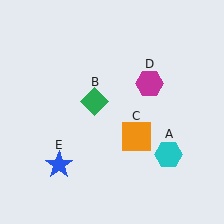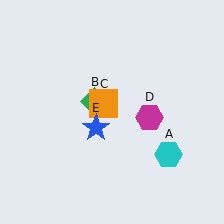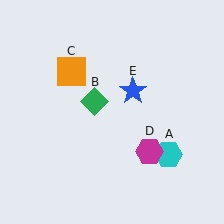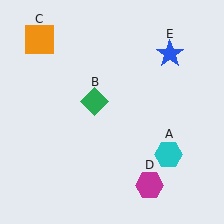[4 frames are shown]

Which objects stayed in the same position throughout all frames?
Cyan hexagon (object A) and green diamond (object B) remained stationary.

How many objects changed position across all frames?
3 objects changed position: orange square (object C), magenta hexagon (object D), blue star (object E).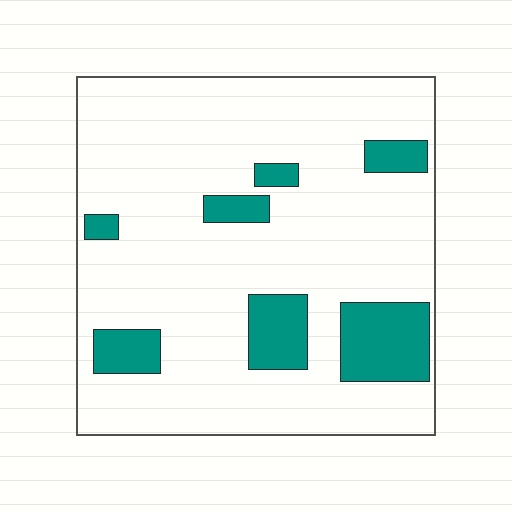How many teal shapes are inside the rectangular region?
7.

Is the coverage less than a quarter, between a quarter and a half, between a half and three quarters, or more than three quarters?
Less than a quarter.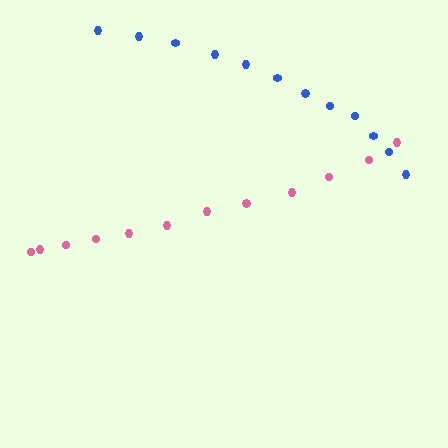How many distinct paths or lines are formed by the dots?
There are 2 distinct paths.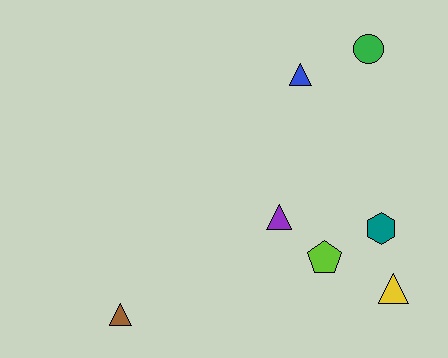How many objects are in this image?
There are 7 objects.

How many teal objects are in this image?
There is 1 teal object.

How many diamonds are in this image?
There are no diamonds.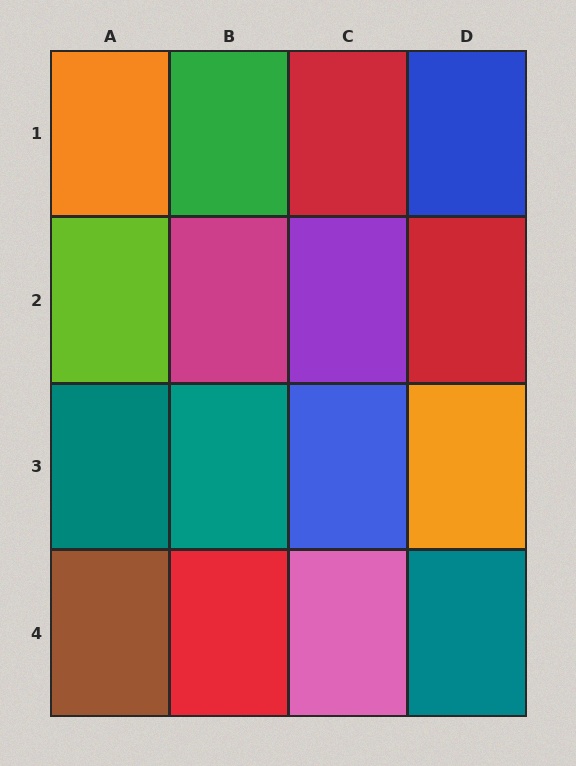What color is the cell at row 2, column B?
Magenta.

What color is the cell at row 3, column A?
Teal.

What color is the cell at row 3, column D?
Orange.